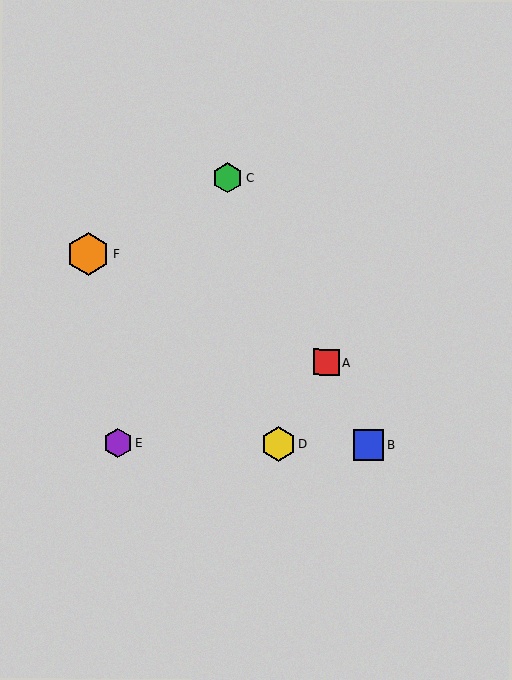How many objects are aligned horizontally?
3 objects (B, D, E) are aligned horizontally.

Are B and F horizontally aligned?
No, B is at y≈445 and F is at y≈253.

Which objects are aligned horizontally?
Objects B, D, E are aligned horizontally.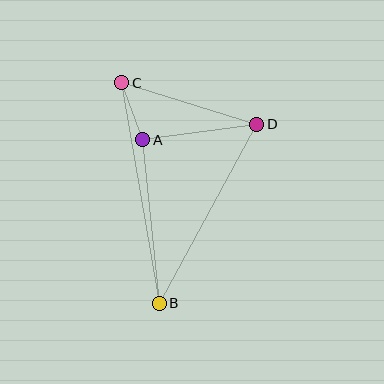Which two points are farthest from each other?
Points B and C are farthest from each other.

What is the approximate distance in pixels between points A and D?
The distance between A and D is approximately 115 pixels.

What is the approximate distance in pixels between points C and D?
The distance between C and D is approximately 141 pixels.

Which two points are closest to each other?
Points A and C are closest to each other.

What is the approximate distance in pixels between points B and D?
The distance between B and D is approximately 203 pixels.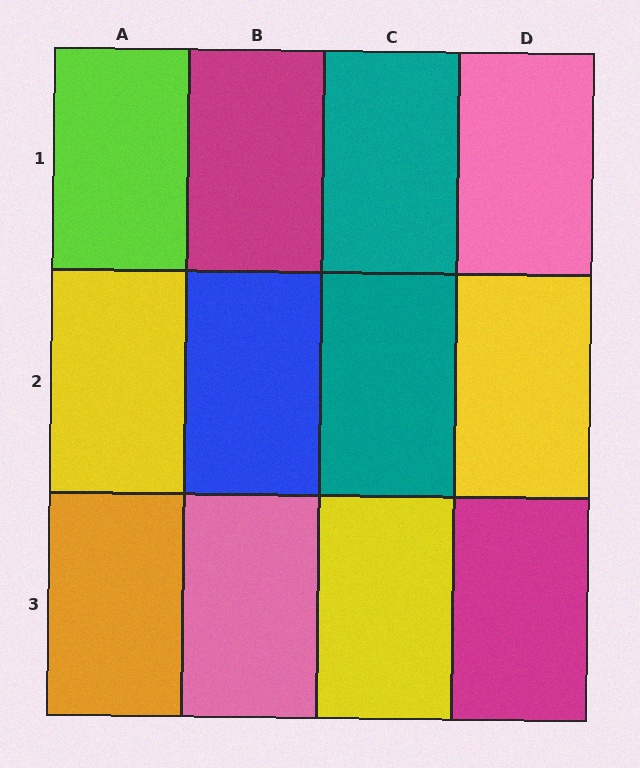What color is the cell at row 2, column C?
Teal.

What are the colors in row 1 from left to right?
Lime, magenta, teal, pink.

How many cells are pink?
2 cells are pink.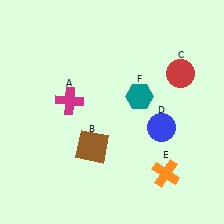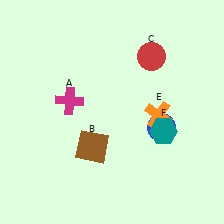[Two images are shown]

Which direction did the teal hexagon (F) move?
The teal hexagon (F) moved down.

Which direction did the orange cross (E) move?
The orange cross (E) moved up.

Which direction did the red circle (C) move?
The red circle (C) moved left.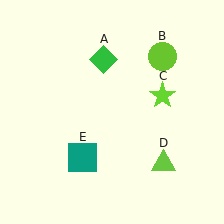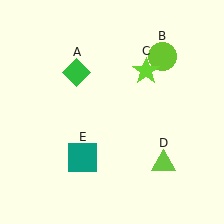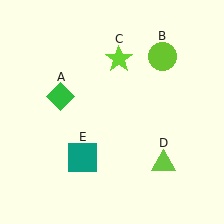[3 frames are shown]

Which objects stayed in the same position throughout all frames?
Lime circle (object B) and lime triangle (object D) and teal square (object E) remained stationary.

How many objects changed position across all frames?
2 objects changed position: green diamond (object A), lime star (object C).